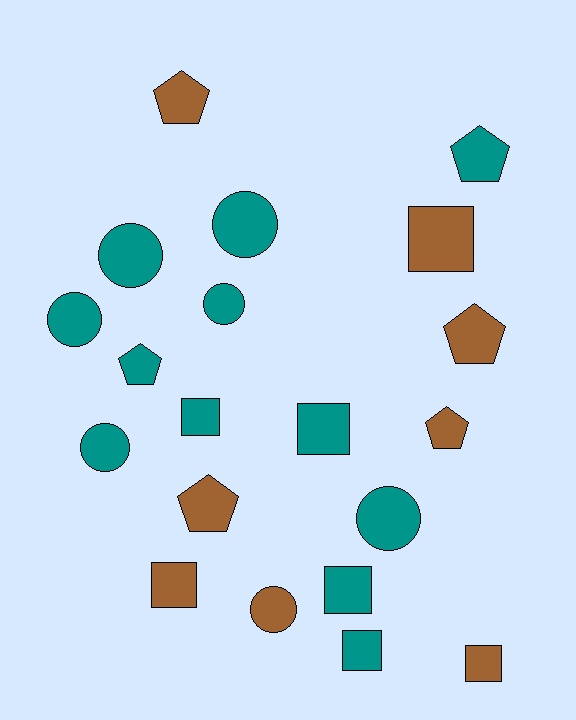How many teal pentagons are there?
There are 2 teal pentagons.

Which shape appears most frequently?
Square, with 7 objects.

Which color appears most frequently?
Teal, with 12 objects.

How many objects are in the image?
There are 20 objects.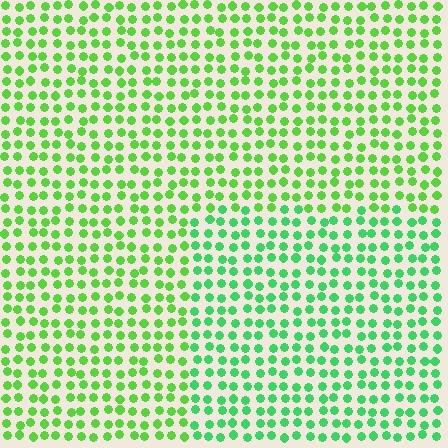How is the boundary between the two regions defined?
The boundary is defined purely by a slight shift in hue (about 27 degrees). Spacing, size, and orientation are identical on both sides.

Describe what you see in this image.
The image is filled with small lime elements in a uniform arrangement. A rectangle-shaped region is visible where the elements are tinted to a slightly different hue, forming a subtle color boundary.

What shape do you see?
I see a rectangle.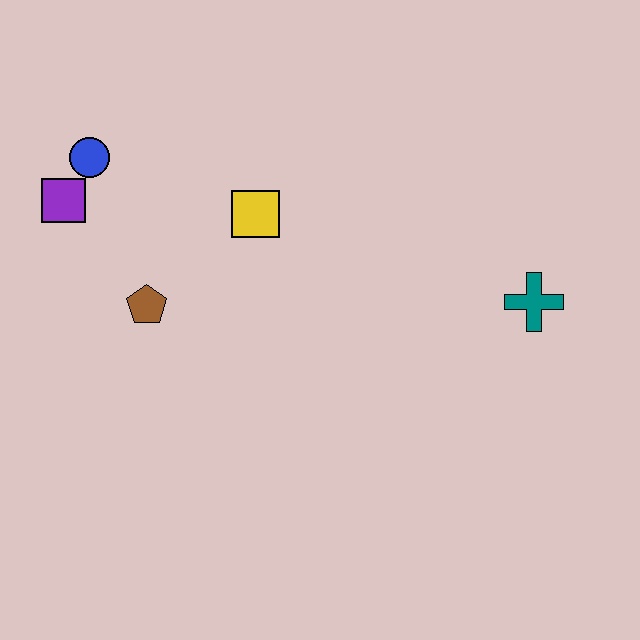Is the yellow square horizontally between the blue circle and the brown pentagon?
No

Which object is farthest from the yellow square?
The teal cross is farthest from the yellow square.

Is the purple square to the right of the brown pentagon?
No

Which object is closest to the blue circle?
The purple square is closest to the blue circle.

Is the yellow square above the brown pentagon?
Yes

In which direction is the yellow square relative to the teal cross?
The yellow square is to the left of the teal cross.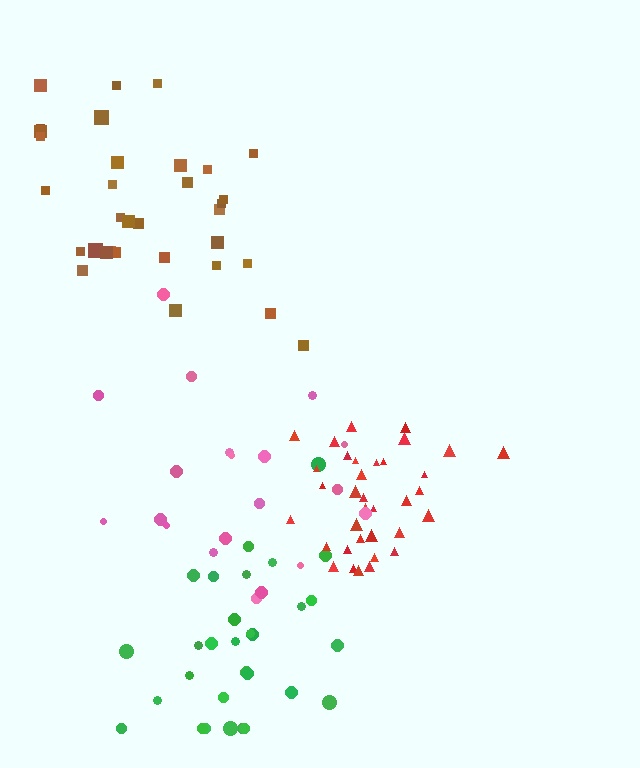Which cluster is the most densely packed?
Red.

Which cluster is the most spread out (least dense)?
Pink.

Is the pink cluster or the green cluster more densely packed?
Green.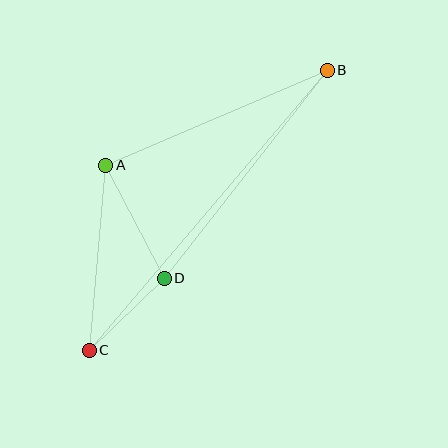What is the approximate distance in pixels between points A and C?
The distance between A and C is approximately 186 pixels.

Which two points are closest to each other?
Points C and D are closest to each other.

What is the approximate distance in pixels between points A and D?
The distance between A and D is approximately 128 pixels.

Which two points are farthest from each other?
Points B and C are farthest from each other.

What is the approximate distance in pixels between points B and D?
The distance between B and D is approximately 264 pixels.